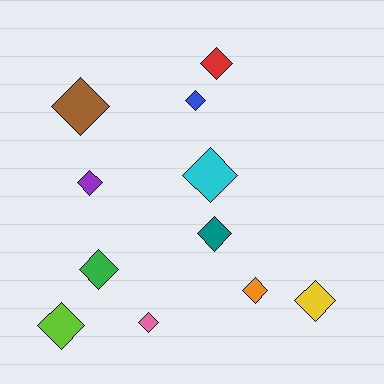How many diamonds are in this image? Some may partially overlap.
There are 11 diamonds.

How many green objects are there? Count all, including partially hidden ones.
There is 1 green object.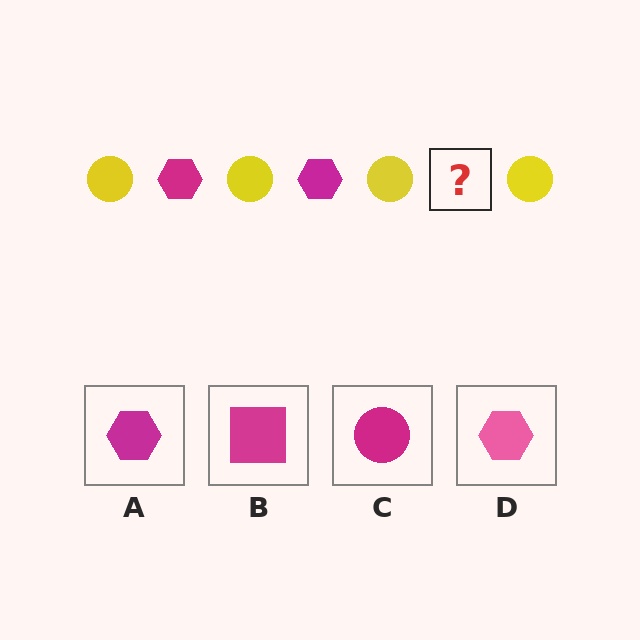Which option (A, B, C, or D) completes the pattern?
A.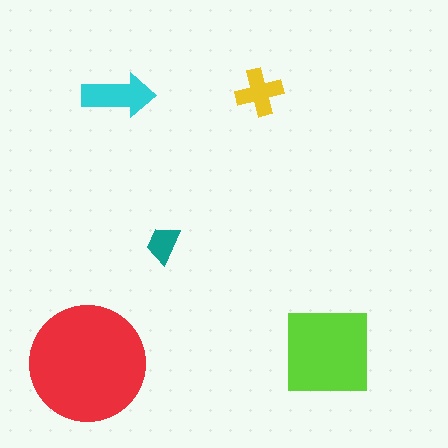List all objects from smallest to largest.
The teal trapezoid, the yellow cross, the cyan arrow, the lime square, the red circle.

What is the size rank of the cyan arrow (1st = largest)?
3rd.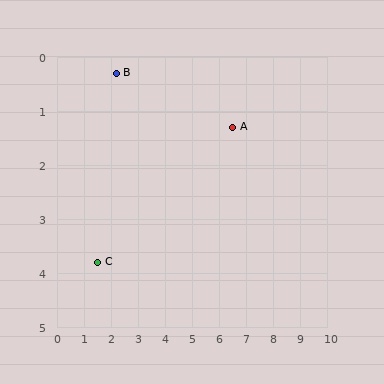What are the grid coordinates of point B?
Point B is at approximately (2.2, 0.3).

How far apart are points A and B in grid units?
Points A and B are about 4.4 grid units apart.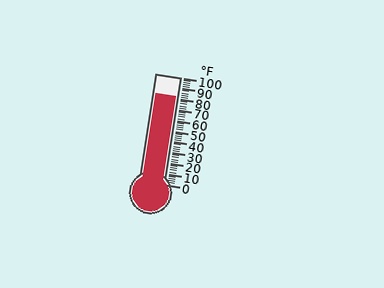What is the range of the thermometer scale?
The thermometer scale ranges from 0°F to 100°F.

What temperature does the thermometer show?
The thermometer shows approximately 82°F.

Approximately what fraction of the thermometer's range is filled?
The thermometer is filled to approximately 80% of its range.